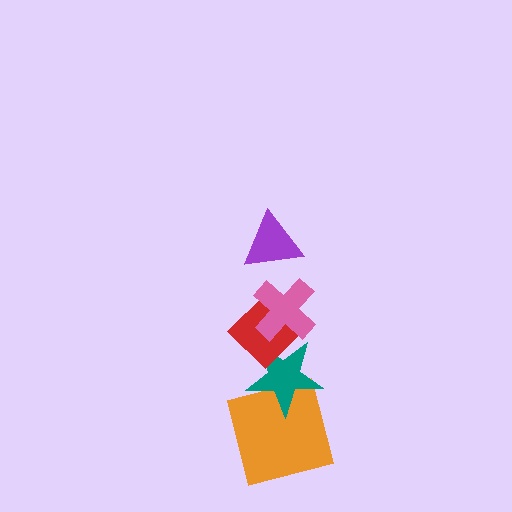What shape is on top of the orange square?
The teal star is on top of the orange square.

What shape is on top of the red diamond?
The pink cross is on top of the red diamond.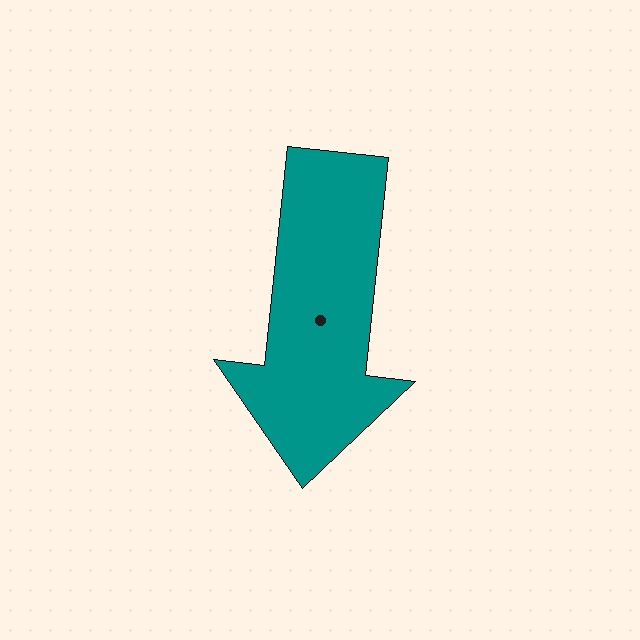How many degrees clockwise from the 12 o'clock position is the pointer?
Approximately 186 degrees.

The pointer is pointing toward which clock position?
Roughly 6 o'clock.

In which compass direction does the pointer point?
South.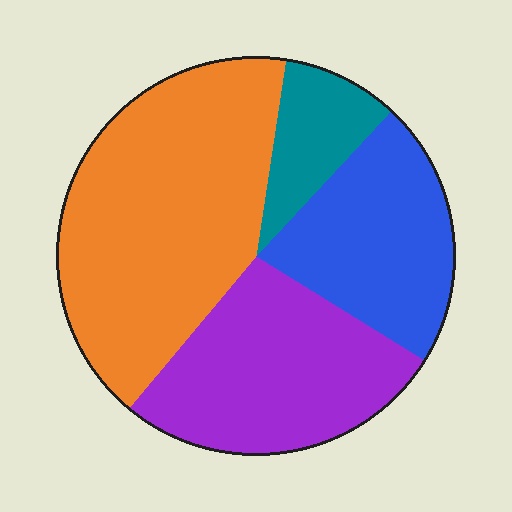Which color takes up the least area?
Teal, at roughly 10%.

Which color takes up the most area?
Orange, at roughly 40%.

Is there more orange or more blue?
Orange.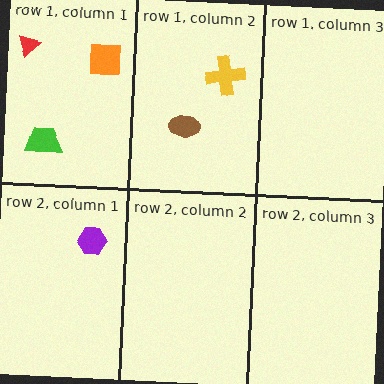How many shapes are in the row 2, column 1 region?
1.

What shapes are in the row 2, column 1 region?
The purple hexagon.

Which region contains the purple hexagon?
The row 2, column 1 region.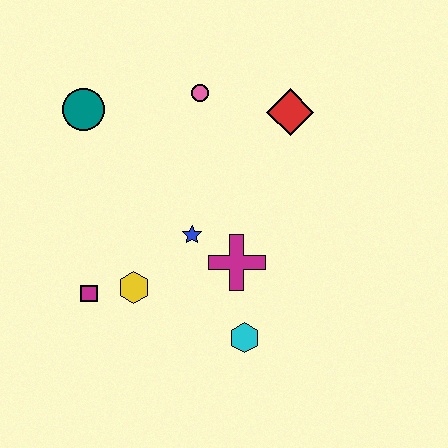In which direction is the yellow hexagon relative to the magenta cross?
The yellow hexagon is to the left of the magenta cross.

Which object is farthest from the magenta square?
The red diamond is farthest from the magenta square.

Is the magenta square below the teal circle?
Yes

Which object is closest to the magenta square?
The yellow hexagon is closest to the magenta square.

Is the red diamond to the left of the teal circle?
No